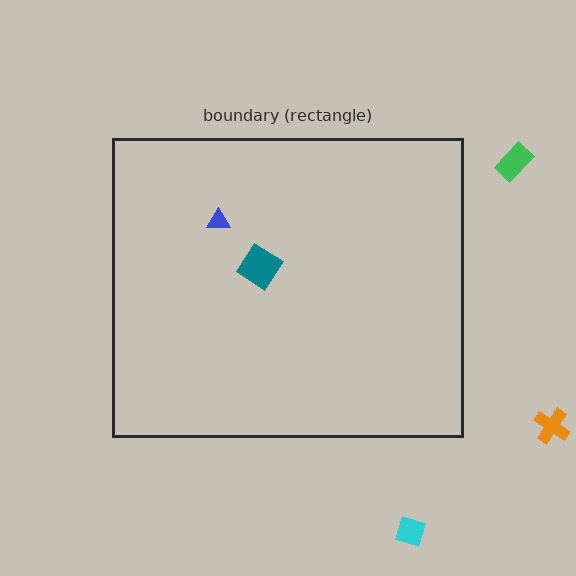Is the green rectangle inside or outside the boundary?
Outside.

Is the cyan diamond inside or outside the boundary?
Outside.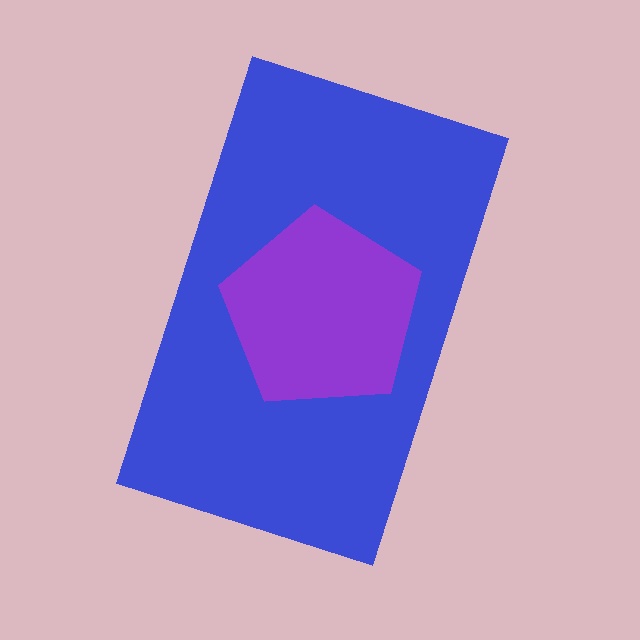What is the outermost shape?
The blue rectangle.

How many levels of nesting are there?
2.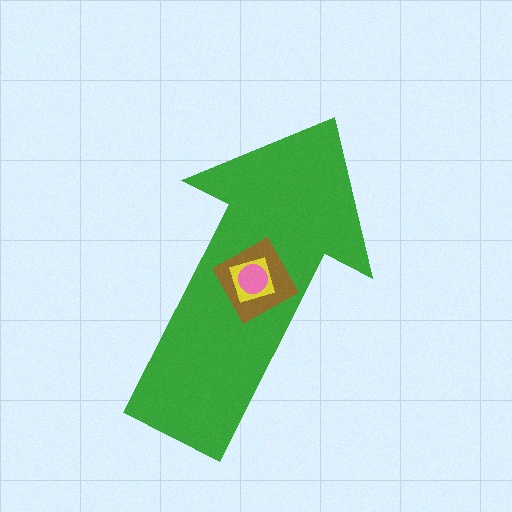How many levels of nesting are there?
4.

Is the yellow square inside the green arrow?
Yes.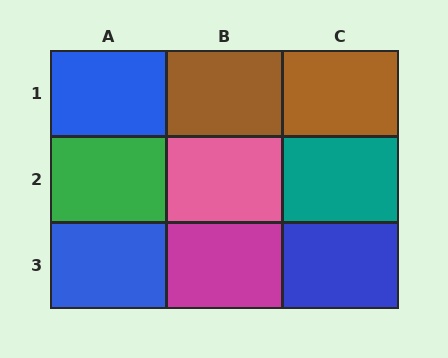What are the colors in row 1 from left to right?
Blue, brown, brown.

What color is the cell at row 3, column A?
Blue.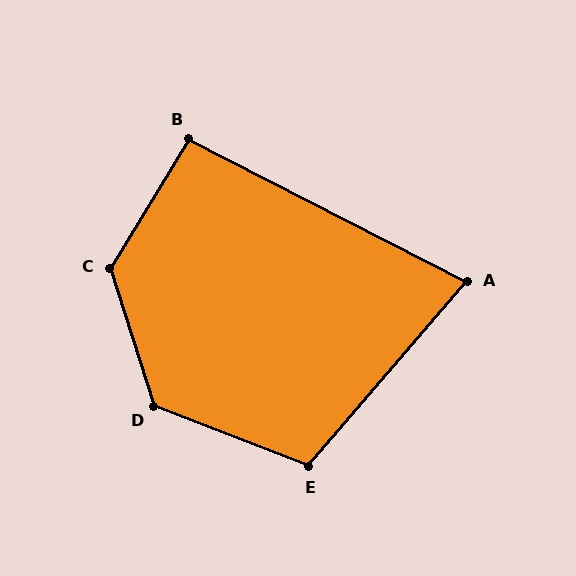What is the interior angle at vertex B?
Approximately 94 degrees (approximately right).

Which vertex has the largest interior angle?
C, at approximately 131 degrees.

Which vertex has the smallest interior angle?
A, at approximately 77 degrees.